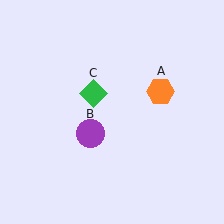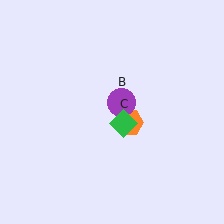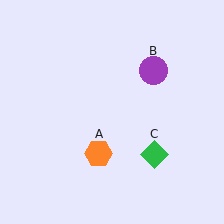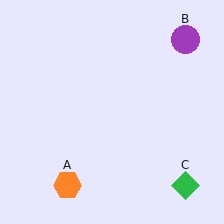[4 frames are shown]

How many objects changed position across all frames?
3 objects changed position: orange hexagon (object A), purple circle (object B), green diamond (object C).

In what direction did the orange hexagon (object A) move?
The orange hexagon (object A) moved down and to the left.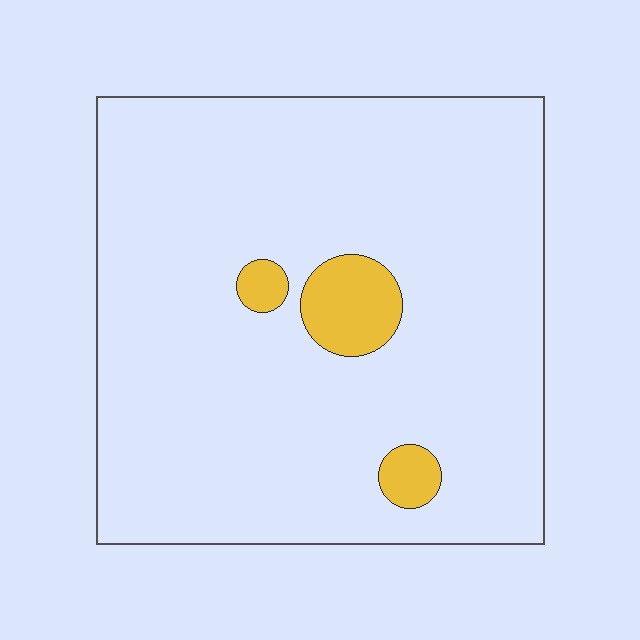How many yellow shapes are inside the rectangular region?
3.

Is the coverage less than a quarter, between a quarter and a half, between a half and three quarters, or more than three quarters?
Less than a quarter.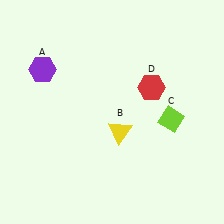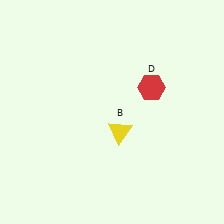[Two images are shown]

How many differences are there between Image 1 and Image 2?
There are 2 differences between the two images.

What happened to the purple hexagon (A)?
The purple hexagon (A) was removed in Image 2. It was in the top-left area of Image 1.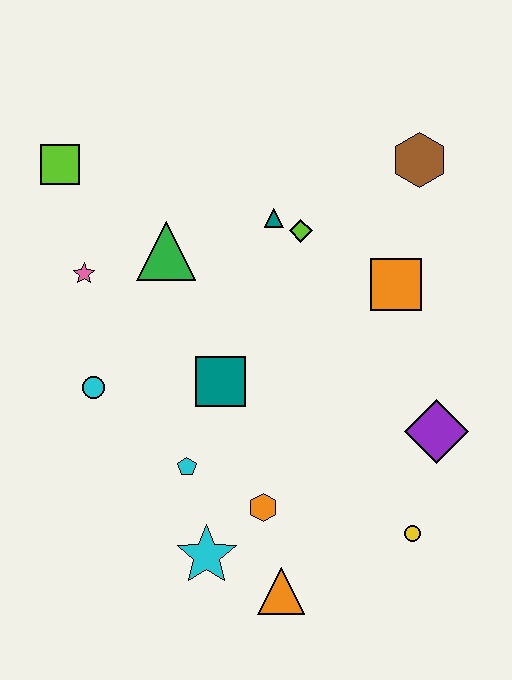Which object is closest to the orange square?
The lime diamond is closest to the orange square.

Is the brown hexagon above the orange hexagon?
Yes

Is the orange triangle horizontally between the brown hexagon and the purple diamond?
No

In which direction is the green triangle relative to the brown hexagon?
The green triangle is to the left of the brown hexagon.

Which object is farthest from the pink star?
The yellow circle is farthest from the pink star.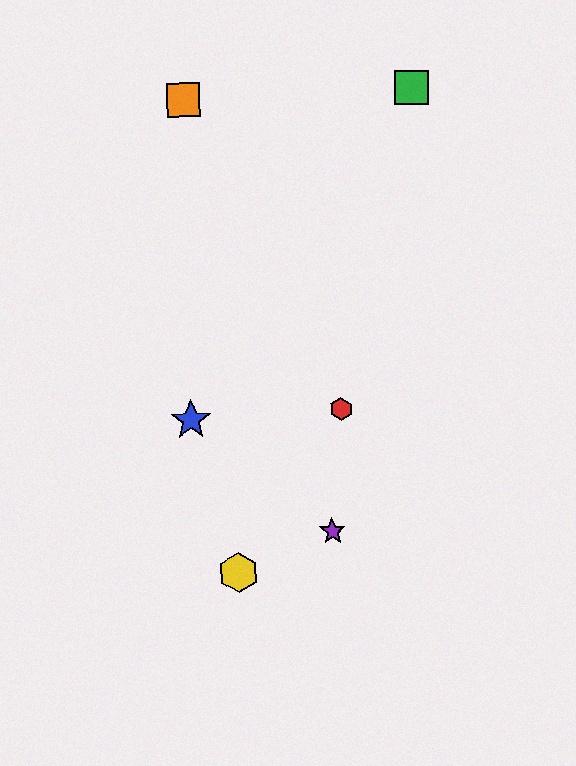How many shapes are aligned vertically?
2 shapes (the blue star, the orange square) are aligned vertically.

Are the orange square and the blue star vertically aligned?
Yes, both are at x≈183.